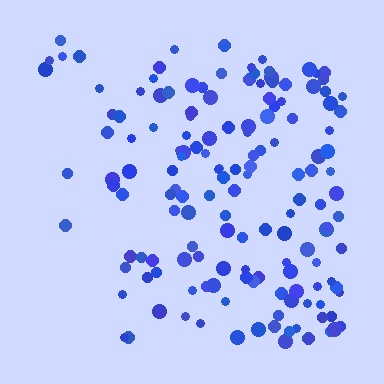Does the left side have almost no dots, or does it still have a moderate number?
Still a moderate number, just noticeably fewer than the right.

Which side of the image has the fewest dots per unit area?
The left.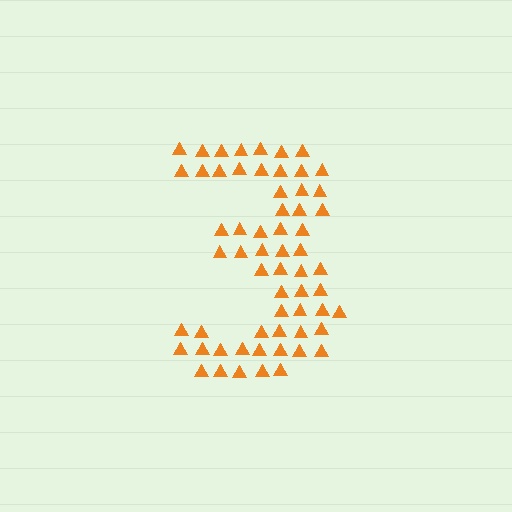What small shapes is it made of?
It is made of small triangles.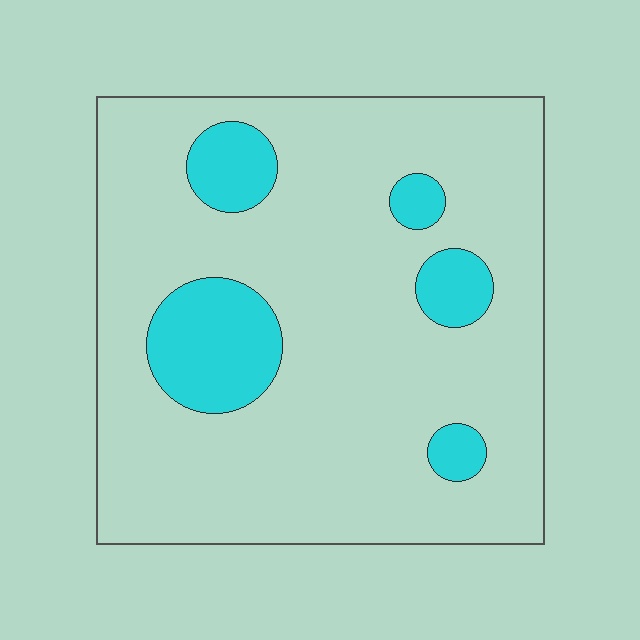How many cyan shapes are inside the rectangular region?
5.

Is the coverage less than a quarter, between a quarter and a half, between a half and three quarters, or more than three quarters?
Less than a quarter.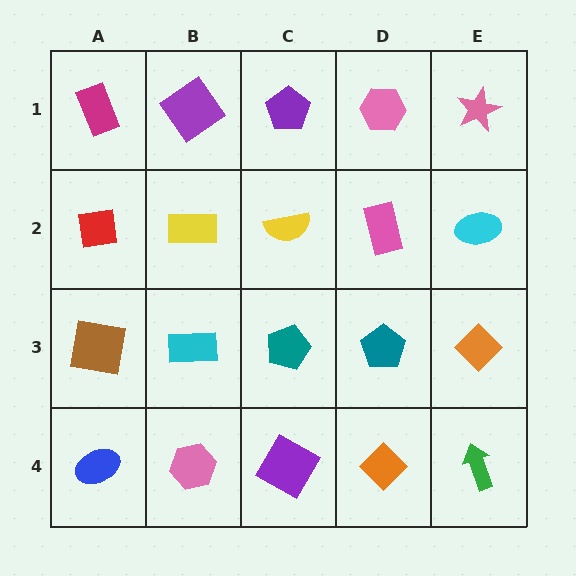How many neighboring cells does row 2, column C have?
4.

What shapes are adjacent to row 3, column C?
A yellow semicircle (row 2, column C), a purple square (row 4, column C), a cyan rectangle (row 3, column B), a teal pentagon (row 3, column D).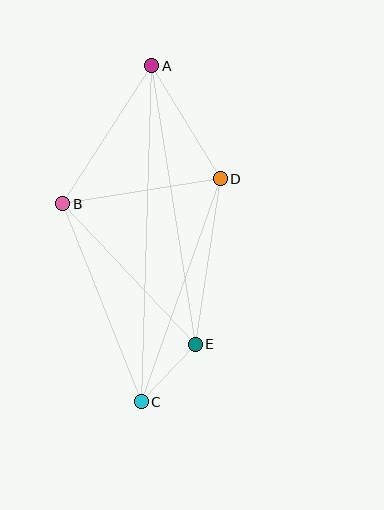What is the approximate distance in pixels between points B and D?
The distance between B and D is approximately 159 pixels.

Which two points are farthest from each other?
Points A and C are farthest from each other.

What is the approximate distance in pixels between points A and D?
The distance between A and D is approximately 132 pixels.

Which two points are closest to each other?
Points C and E are closest to each other.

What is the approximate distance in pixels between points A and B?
The distance between A and B is approximately 164 pixels.